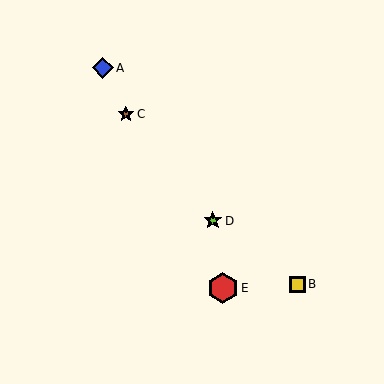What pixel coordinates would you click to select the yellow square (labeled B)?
Click at (297, 284) to select the yellow square B.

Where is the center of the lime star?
The center of the lime star is at (213, 221).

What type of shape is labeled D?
Shape D is a lime star.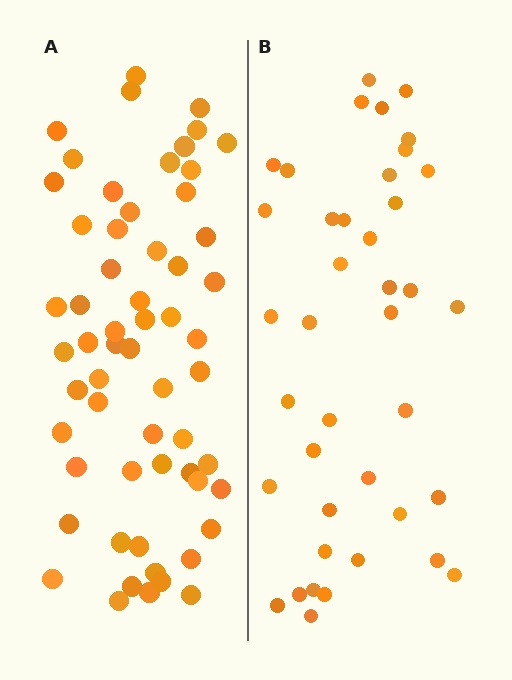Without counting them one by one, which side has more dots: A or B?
Region A (the left region) has more dots.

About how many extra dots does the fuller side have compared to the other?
Region A has approximately 20 more dots than region B.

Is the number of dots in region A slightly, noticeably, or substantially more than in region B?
Region A has substantially more. The ratio is roughly 1.5 to 1.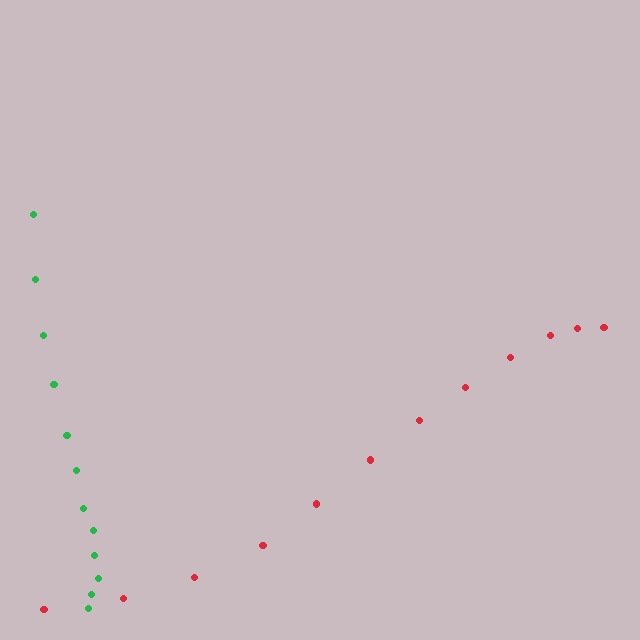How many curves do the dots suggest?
There are 2 distinct paths.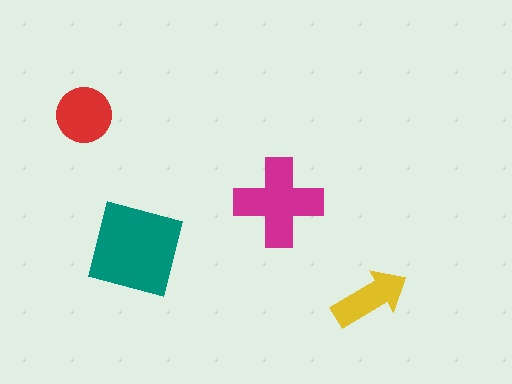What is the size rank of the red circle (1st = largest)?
3rd.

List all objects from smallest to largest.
The yellow arrow, the red circle, the magenta cross, the teal square.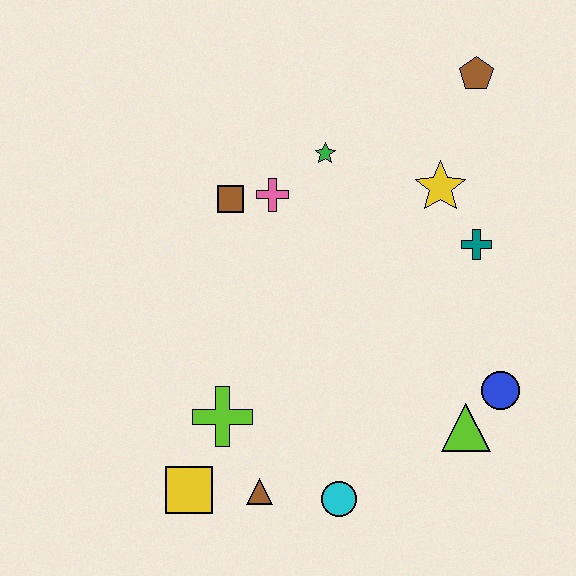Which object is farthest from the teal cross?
The yellow square is farthest from the teal cross.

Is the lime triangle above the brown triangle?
Yes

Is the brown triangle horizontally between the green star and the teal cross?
No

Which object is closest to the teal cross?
The yellow star is closest to the teal cross.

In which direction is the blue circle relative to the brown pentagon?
The blue circle is below the brown pentagon.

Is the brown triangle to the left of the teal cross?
Yes